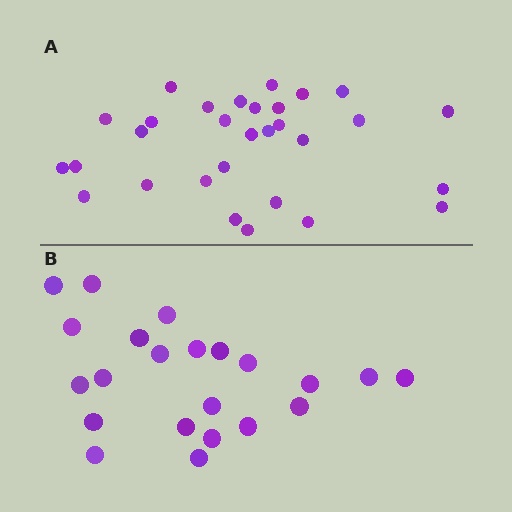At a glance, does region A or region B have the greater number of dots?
Region A (the top region) has more dots.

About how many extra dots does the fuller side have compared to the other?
Region A has roughly 8 or so more dots than region B.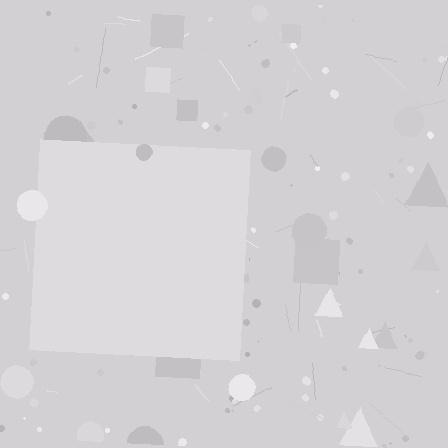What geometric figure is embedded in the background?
A square is embedded in the background.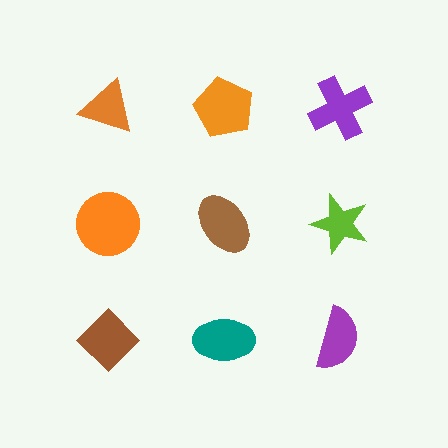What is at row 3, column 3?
A purple semicircle.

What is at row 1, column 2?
An orange pentagon.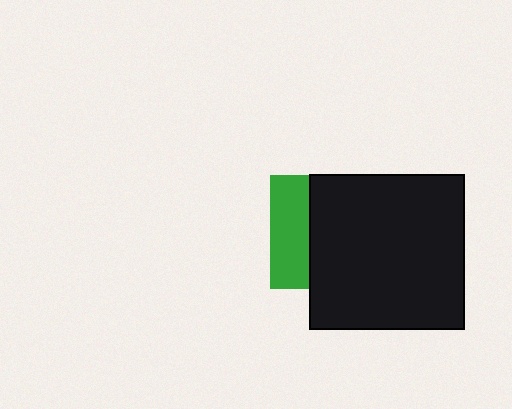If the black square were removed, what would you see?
You would see the complete green square.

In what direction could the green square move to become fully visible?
The green square could move left. That would shift it out from behind the black square entirely.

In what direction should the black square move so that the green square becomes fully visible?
The black square should move right. That is the shortest direction to clear the overlap and leave the green square fully visible.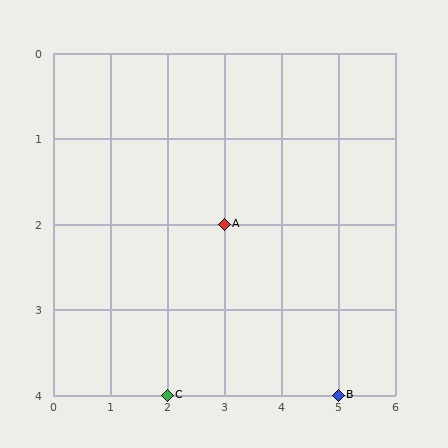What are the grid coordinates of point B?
Point B is at grid coordinates (5, 4).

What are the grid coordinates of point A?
Point A is at grid coordinates (3, 2).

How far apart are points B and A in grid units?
Points B and A are 2 columns and 2 rows apart (about 2.8 grid units diagonally).